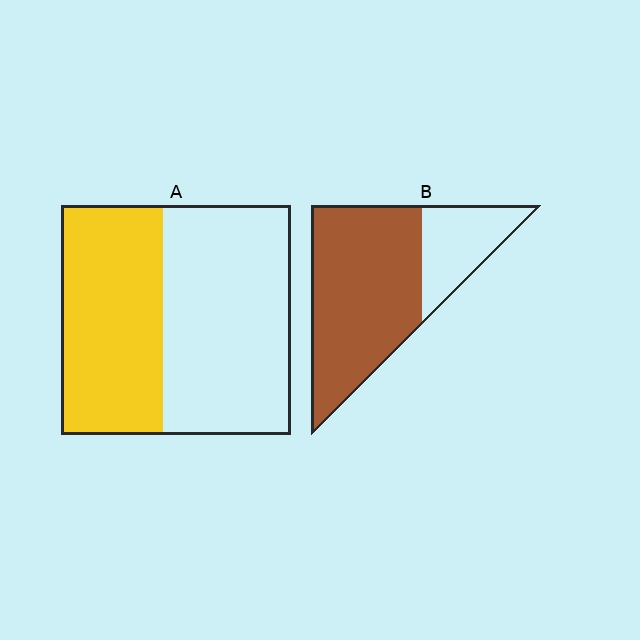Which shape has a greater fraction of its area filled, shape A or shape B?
Shape B.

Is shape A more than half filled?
No.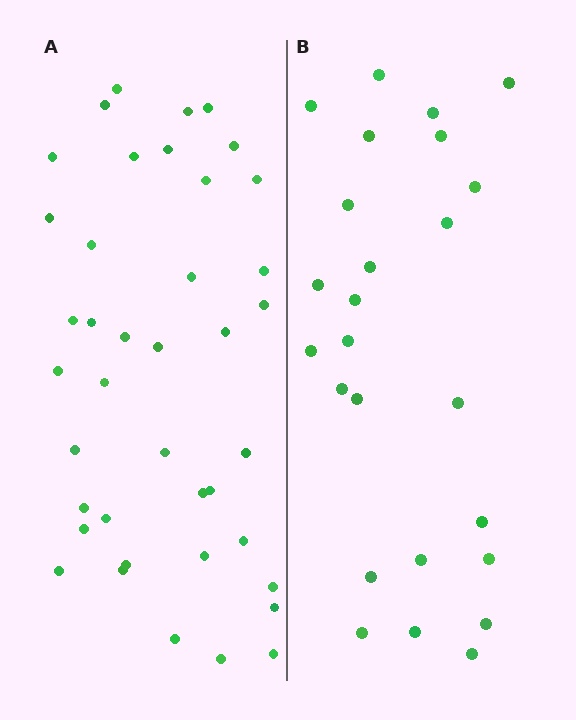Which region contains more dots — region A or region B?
Region A (the left region) has more dots.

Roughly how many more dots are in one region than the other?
Region A has approximately 15 more dots than region B.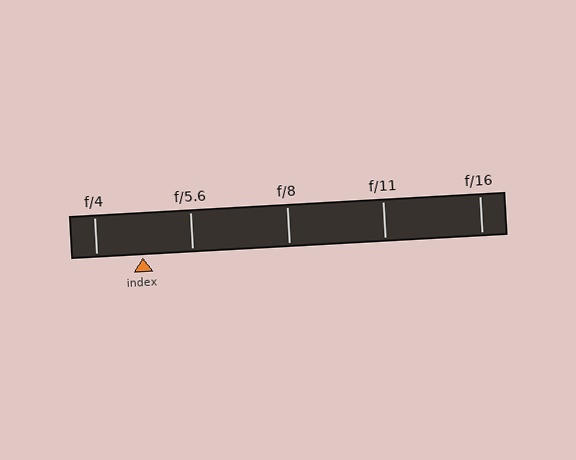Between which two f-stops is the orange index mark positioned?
The index mark is between f/4 and f/5.6.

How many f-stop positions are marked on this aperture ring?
There are 5 f-stop positions marked.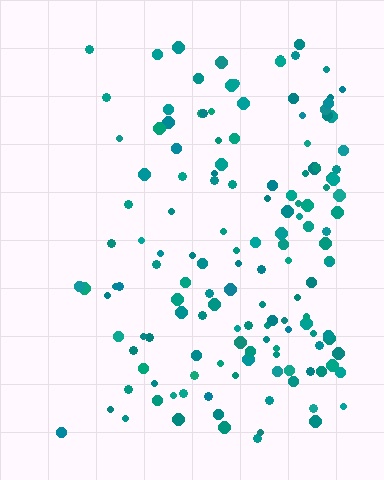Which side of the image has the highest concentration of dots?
The right.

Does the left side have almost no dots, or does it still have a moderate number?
Still a moderate number, just noticeably fewer than the right.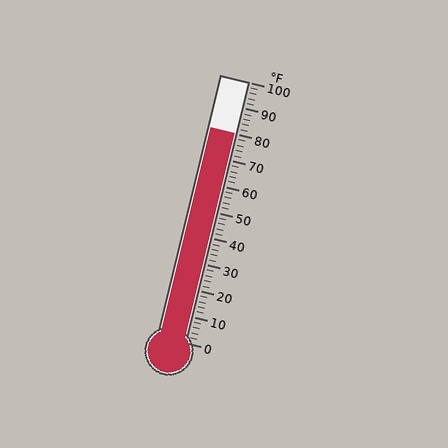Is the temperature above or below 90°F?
The temperature is below 90°F.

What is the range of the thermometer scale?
The thermometer scale ranges from 0°F to 100°F.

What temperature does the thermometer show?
The thermometer shows approximately 80°F.